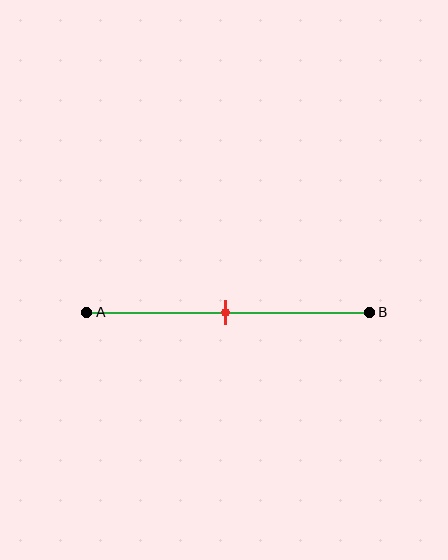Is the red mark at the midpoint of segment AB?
Yes, the mark is approximately at the midpoint.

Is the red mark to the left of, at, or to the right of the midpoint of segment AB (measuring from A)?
The red mark is approximately at the midpoint of segment AB.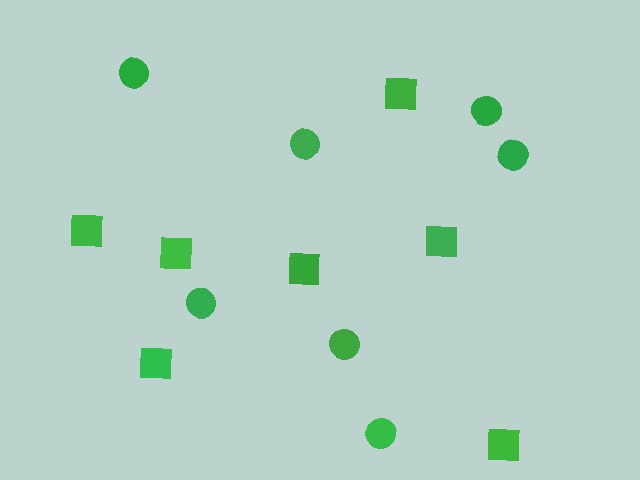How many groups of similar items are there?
There are 2 groups: one group of squares (7) and one group of circles (7).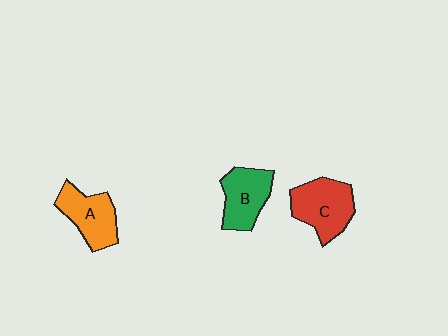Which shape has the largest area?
Shape C (red).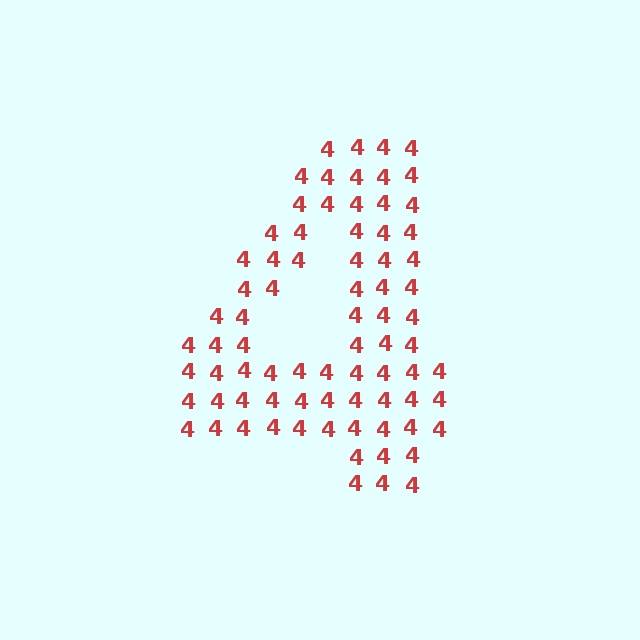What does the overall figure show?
The overall figure shows the digit 4.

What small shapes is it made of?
It is made of small digit 4's.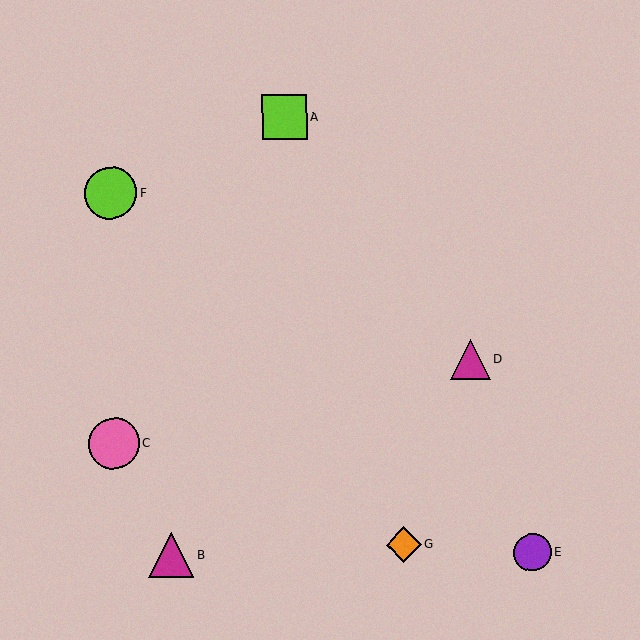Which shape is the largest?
The lime circle (labeled F) is the largest.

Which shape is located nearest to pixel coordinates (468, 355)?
The magenta triangle (labeled D) at (471, 359) is nearest to that location.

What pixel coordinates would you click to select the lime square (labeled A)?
Click at (284, 117) to select the lime square A.